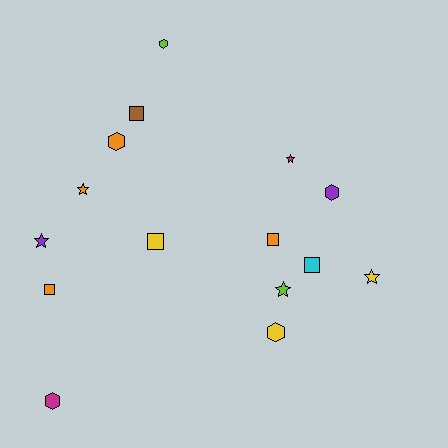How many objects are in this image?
There are 15 objects.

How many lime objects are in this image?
There are 2 lime objects.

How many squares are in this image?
There are 5 squares.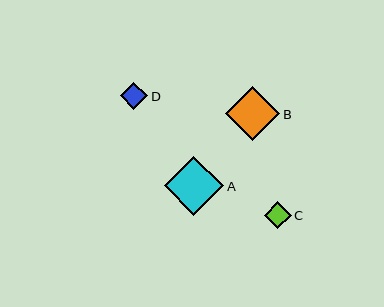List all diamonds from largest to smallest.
From largest to smallest: A, B, C, D.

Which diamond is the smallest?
Diamond D is the smallest with a size of approximately 27 pixels.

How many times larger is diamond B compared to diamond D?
Diamond B is approximately 2.0 times the size of diamond D.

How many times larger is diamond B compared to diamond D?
Diamond B is approximately 2.0 times the size of diamond D.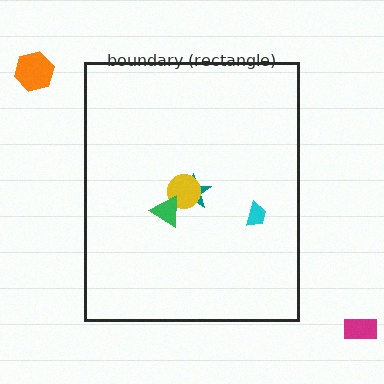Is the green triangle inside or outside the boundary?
Inside.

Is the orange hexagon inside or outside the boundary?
Outside.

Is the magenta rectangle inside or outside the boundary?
Outside.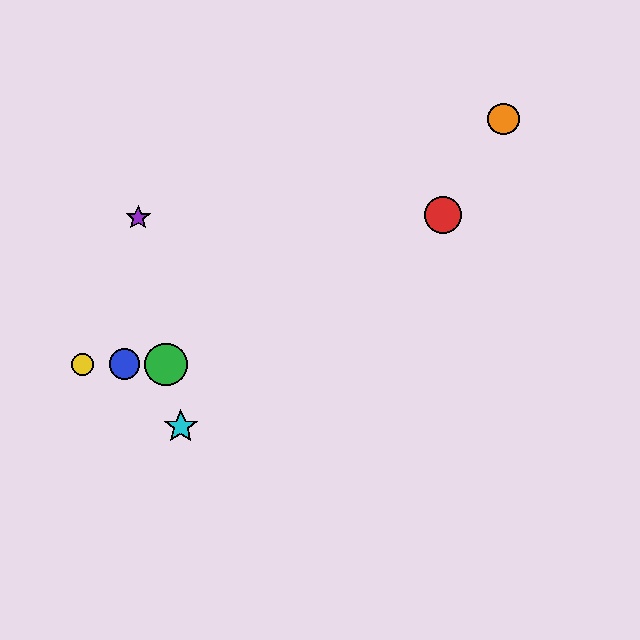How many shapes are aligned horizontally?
3 shapes (the blue circle, the green circle, the yellow circle) are aligned horizontally.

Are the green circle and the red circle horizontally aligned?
No, the green circle is at y≈364 and the red circle is at y≈215.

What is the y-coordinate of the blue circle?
The blue circle is at y≈364.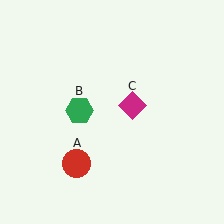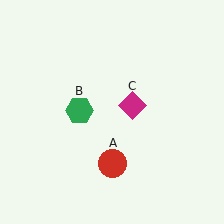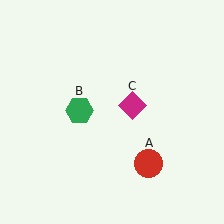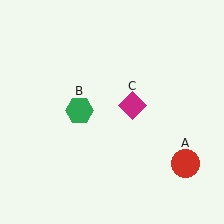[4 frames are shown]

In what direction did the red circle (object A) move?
The red circle (object A) moved right.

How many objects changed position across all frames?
1 object changed position: red circle (object A).